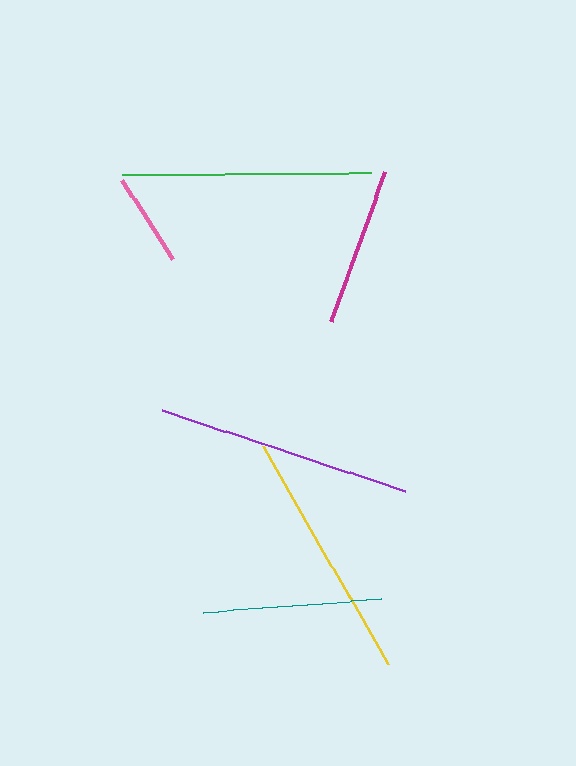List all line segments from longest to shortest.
From longest to shortest: purple, yellow, green, teal, magenta, pink.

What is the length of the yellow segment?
The yellow segment is approximately 252 pixels long.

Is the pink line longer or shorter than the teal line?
The teal line is longer than the pink line.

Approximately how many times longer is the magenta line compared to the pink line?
The magenta line is approximately 1.7 times the length of the pink line.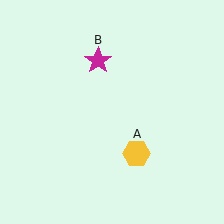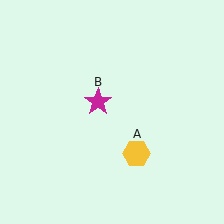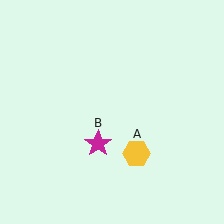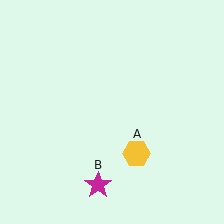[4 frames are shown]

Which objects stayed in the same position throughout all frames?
Yellow hexagon (object A) remained stationary.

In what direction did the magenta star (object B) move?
The magenta star (object B) moved down.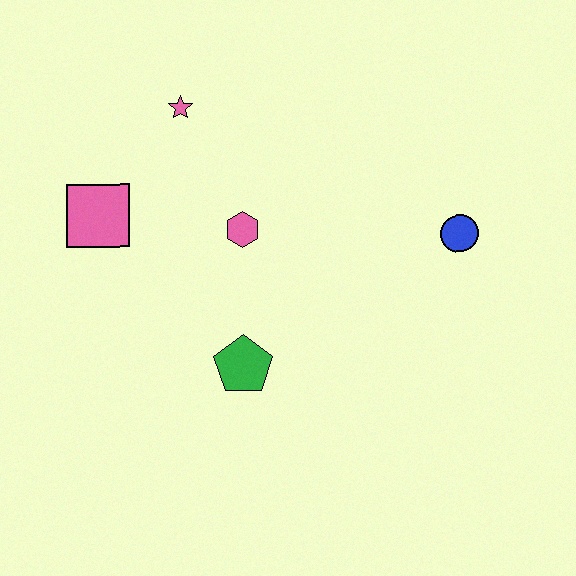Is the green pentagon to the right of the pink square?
Yes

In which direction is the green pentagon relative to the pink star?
The green pentagon is below the pink star.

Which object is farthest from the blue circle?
The pink square is farthest from the blue circle.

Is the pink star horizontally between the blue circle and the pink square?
Yes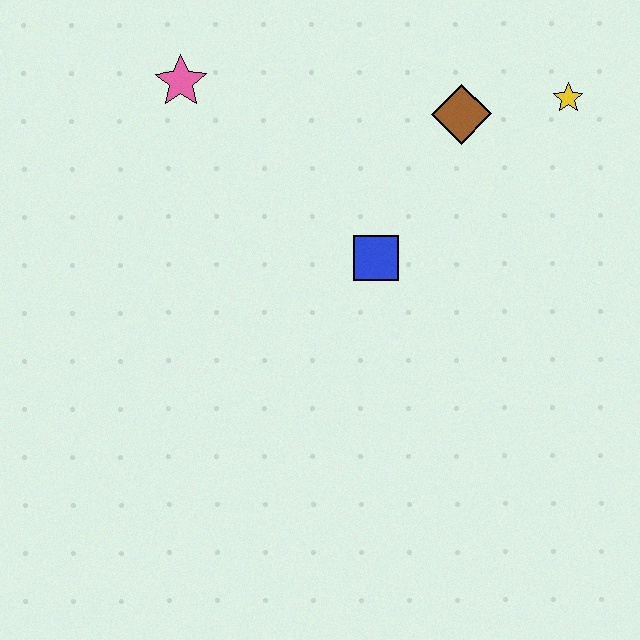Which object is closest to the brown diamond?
The yellow star is closest to the brown diamond.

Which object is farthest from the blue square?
The pink star is farthest from the blue square.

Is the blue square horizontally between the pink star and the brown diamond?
Yes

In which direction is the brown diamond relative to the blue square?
The brown diamond is above the blue square.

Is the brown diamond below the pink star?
Yes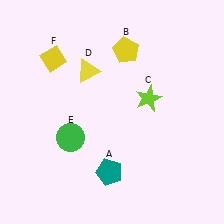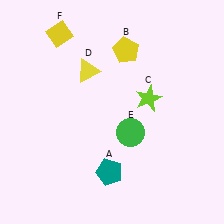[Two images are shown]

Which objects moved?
The objects that moved are: the green circle (E), the yellow diamond (F).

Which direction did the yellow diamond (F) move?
The yellow diamond (F) moved up.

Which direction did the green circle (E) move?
The green circle (E) moved right.